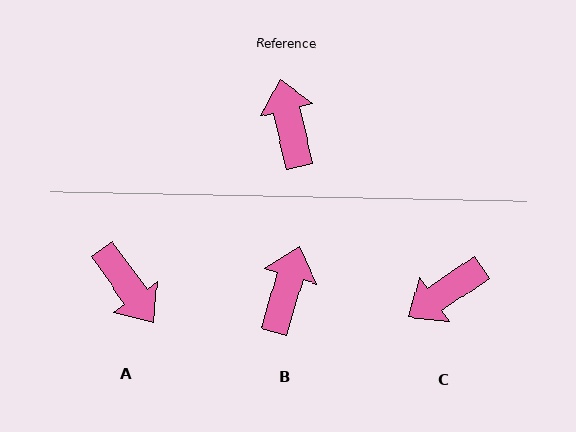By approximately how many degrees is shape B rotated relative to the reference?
Approximately 29 degrees clockwise.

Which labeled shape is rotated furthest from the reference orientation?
A, about 157 degrees away.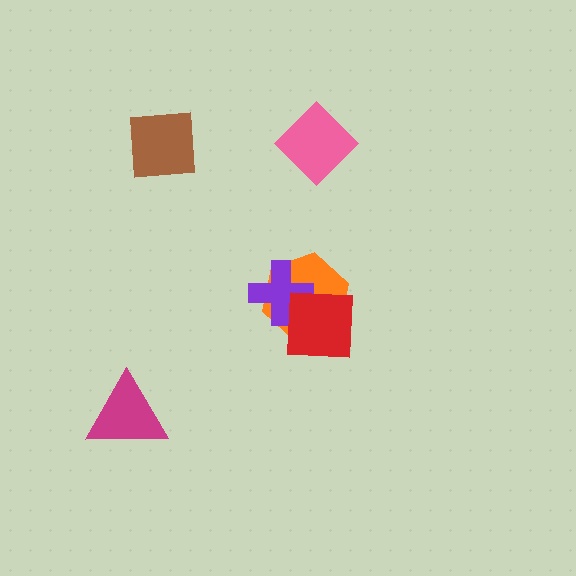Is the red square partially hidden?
No, no other shape covers it.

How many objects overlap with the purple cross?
2 objects overlap with the purple cross.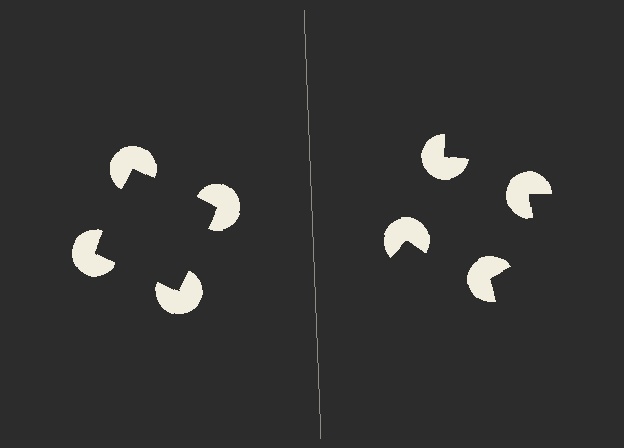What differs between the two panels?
The pac-man discs are positioned identically on both sides; only the wedge orientations differ. On the left they align to a square; on the right they are misaligned.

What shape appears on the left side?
An illusory square.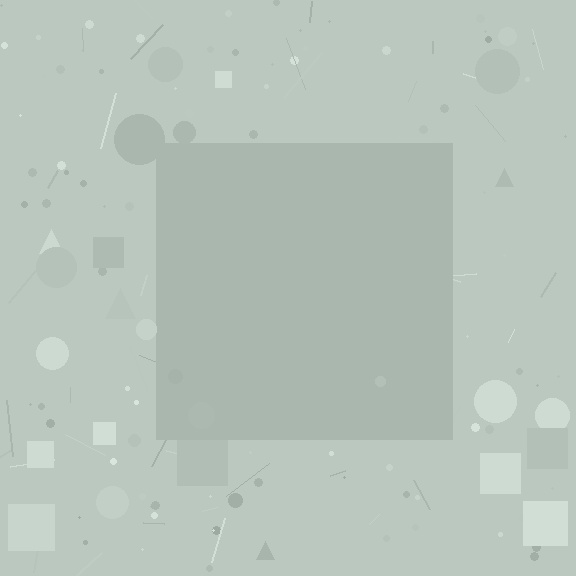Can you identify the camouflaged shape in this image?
The camouflaged shape is a square.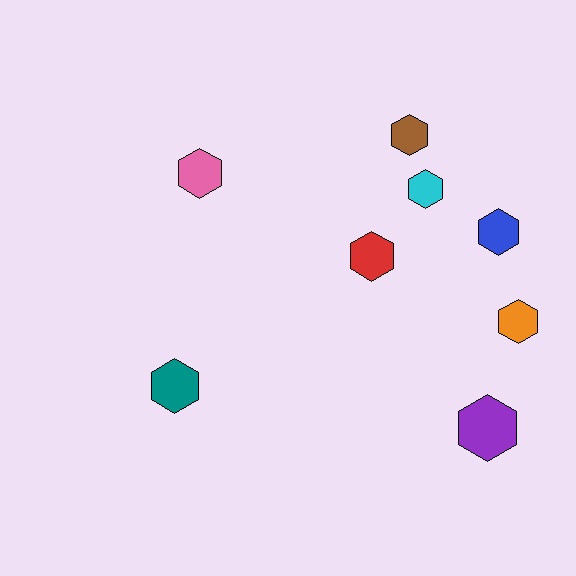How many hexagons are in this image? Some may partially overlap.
There are 8 hexagons.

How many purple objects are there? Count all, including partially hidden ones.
There is 1 purple object.